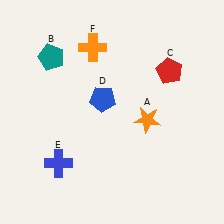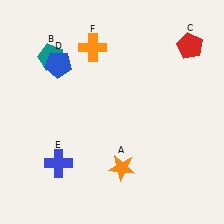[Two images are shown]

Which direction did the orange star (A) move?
The orange star (A) moved down.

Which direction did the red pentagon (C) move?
The red pentagon (C) moved up.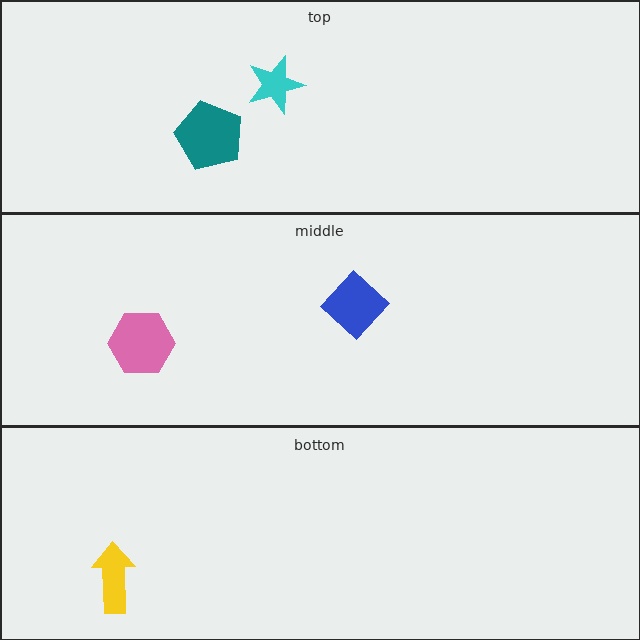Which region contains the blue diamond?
The middle region.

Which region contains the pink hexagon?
The middle region.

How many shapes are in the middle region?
2.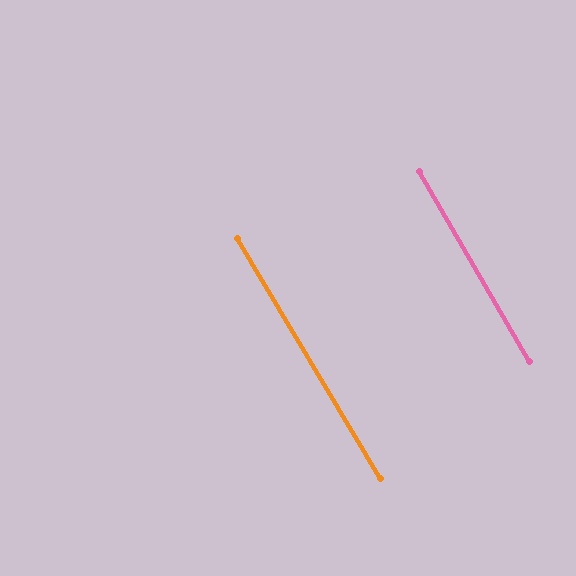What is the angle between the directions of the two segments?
Approximately 1 degree.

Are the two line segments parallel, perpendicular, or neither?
Parallel — their directions differ by only 1.0°.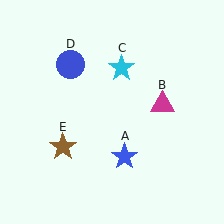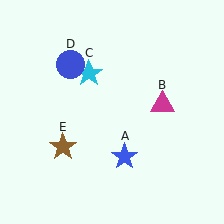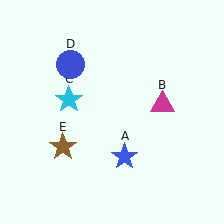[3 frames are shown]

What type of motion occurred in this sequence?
The cyan star (object C) rotated counterclockwise around the center of the scene.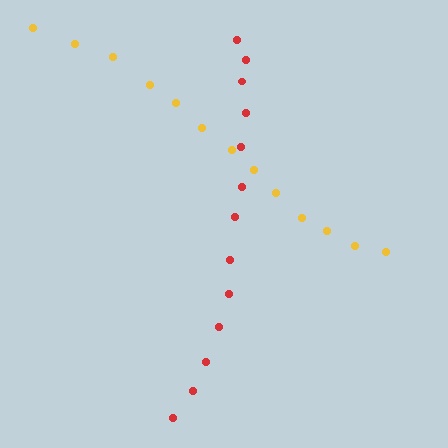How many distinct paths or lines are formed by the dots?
There are 2 distinct paths.